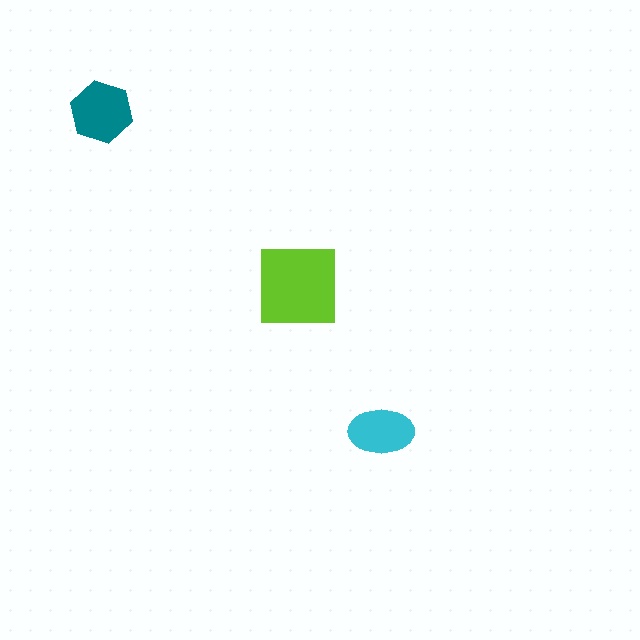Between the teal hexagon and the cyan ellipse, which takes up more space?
The teal hexagon.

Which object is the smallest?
The cyan ellipse.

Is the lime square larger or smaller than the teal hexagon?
Larger.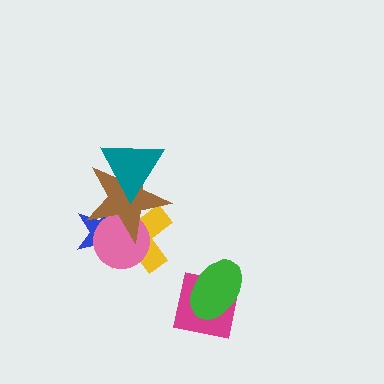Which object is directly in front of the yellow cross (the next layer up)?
The pink circle is directly in front of the yellow cross.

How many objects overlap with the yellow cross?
3 objects overlap with the yellow cross.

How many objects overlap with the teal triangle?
1 object overlaps with the teal triangle.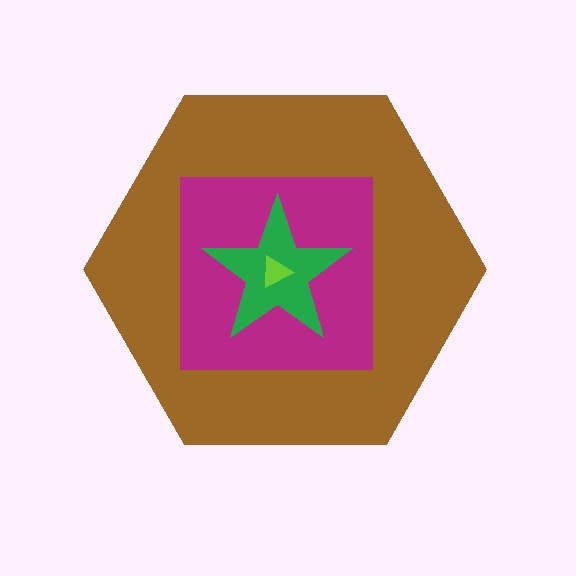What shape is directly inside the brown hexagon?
The magenta square.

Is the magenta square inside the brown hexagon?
Yes.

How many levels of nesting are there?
4.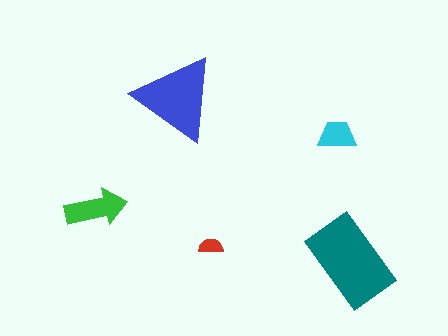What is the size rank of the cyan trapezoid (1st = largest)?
4th.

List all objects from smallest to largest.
The red semicircle, the cyan trapezoid, the green arrow, the blue triangle, the teal rectangle.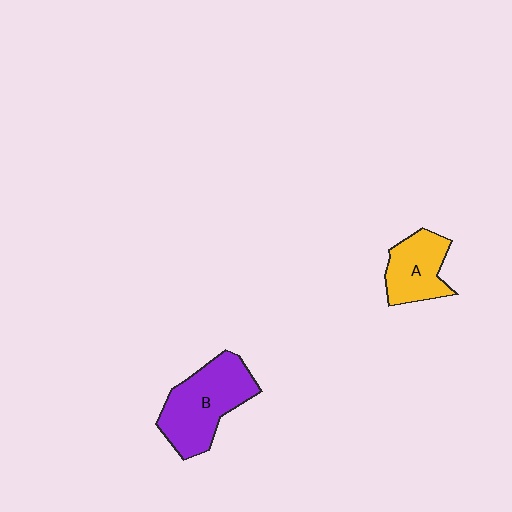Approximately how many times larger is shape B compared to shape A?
Approximately 1.6 times.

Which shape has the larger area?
Shape B (purple).